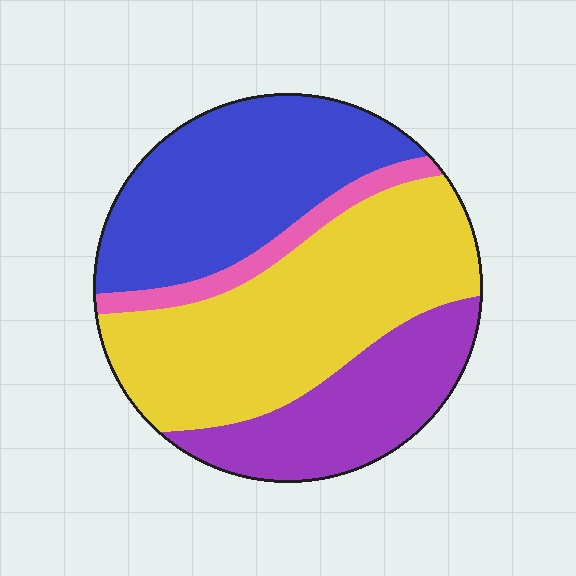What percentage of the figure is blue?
Blue covers roughly 30% of the figure.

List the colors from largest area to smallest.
From largest to smallest: yellow, blue, purple, pink.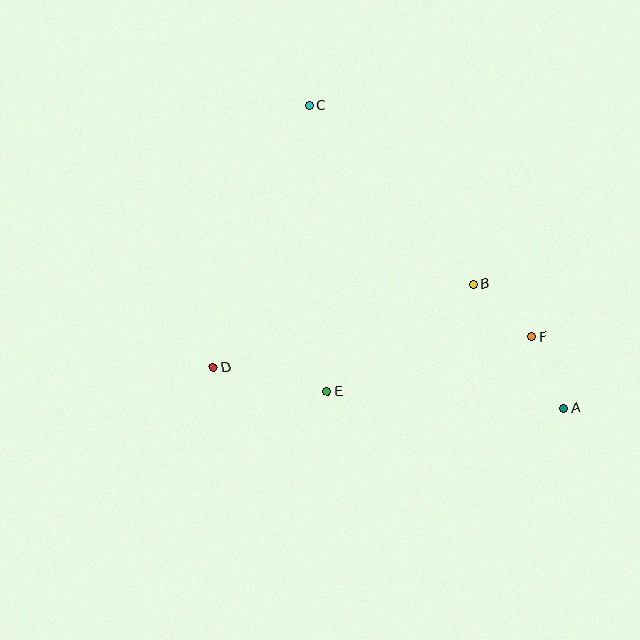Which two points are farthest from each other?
Points A and C are farthest from each other.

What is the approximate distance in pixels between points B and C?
The distance between B and C is approximately 243 pixels.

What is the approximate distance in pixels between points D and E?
The distance between D and E is approximately 116 pixels.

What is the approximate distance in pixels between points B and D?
The distance between B and D is approximately 273 pixels.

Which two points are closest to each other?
Points A and F are closest to each other.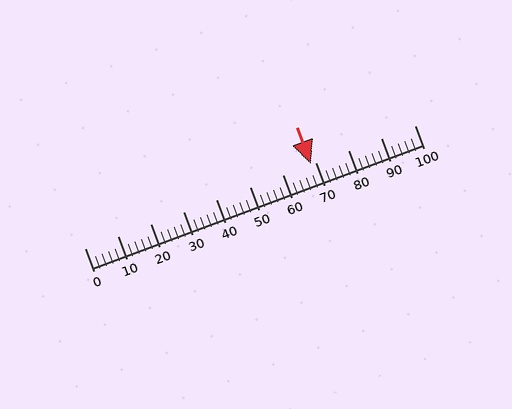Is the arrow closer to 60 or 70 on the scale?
The arrow is closer to 70.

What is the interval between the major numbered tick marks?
The major tick marks are spaced 10 units apart.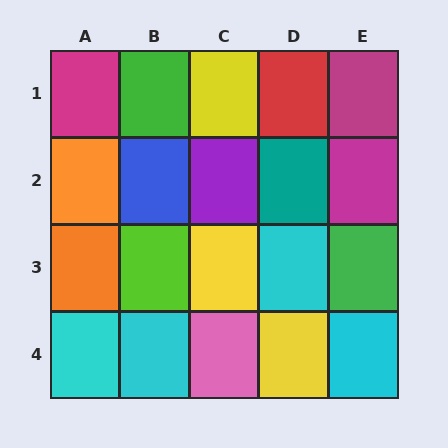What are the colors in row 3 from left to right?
Orange, lime, yellow, cyan, green.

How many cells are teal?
1 cell is teal.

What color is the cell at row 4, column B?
Cyan.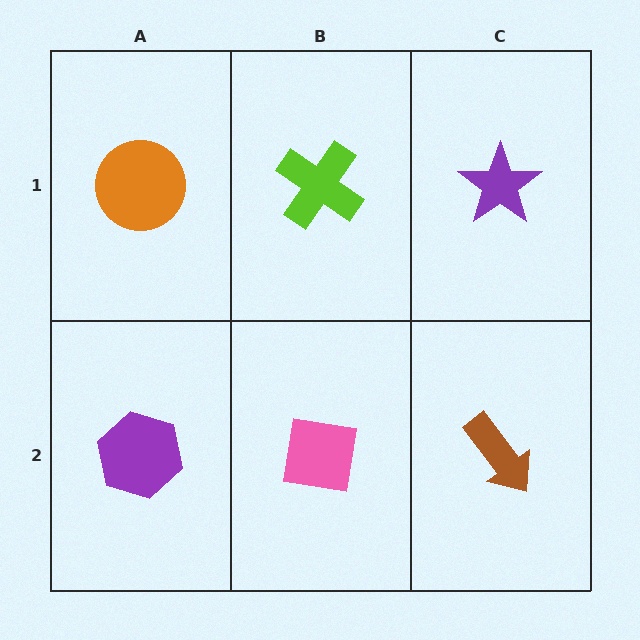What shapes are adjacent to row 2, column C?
A purple star (row 1, column C), a pink square (row 2, column B).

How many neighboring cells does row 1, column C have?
2.